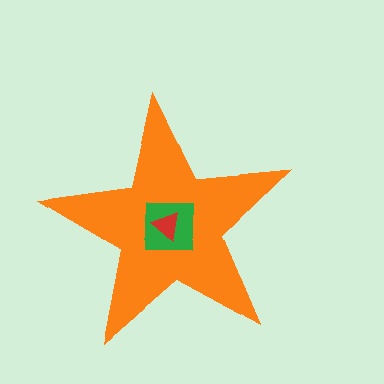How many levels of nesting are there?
3.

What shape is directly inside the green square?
The red triangle.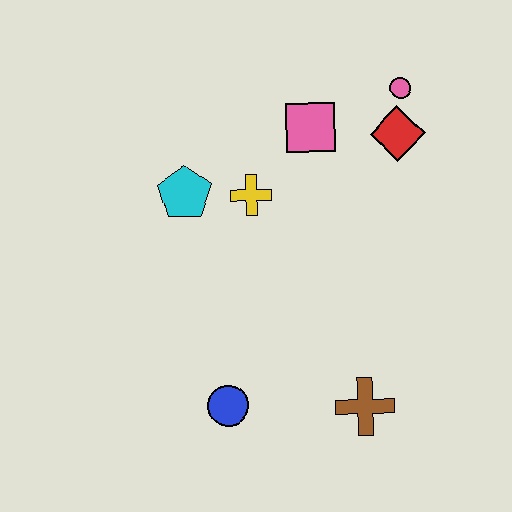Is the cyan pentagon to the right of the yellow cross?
No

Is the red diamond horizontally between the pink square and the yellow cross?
No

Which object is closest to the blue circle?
The brown cross is closest to the blue circle.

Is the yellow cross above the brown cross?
Yes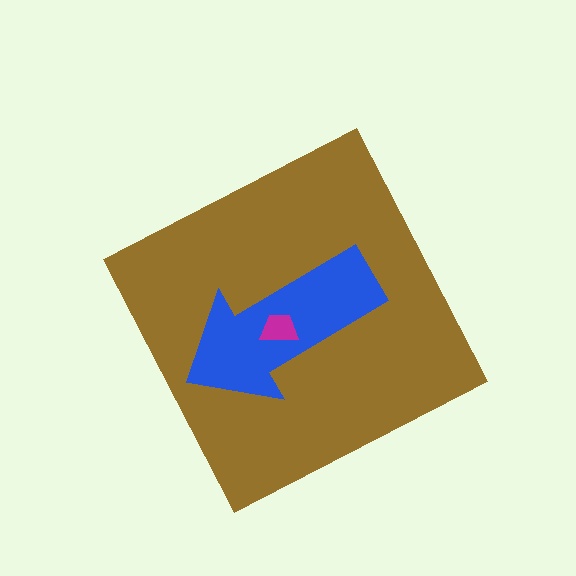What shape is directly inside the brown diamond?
The blue arrow.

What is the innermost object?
The magenta trapezoid.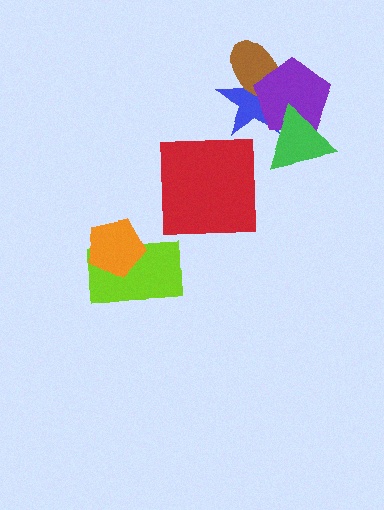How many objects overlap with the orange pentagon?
1 object overlaps with the orange pentagon.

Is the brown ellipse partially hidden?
Yes, it is partially covered by another shape.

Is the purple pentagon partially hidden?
Yes, it is partially covered by another shape.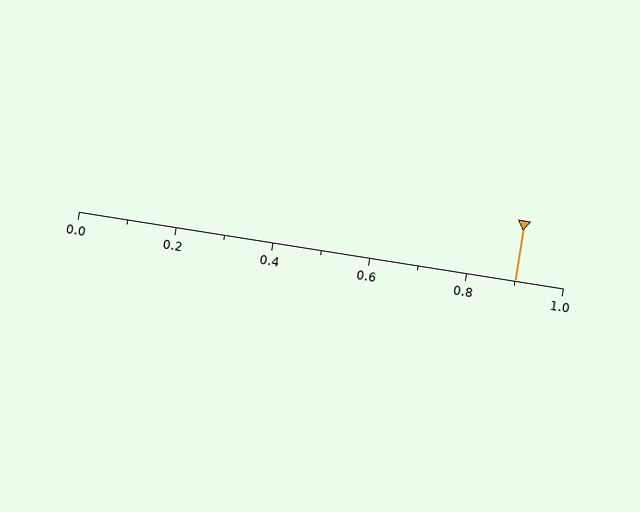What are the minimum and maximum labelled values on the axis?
The axis runs from 0.0 to 1.0.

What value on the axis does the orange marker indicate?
The marker indicates approximately 0.9.